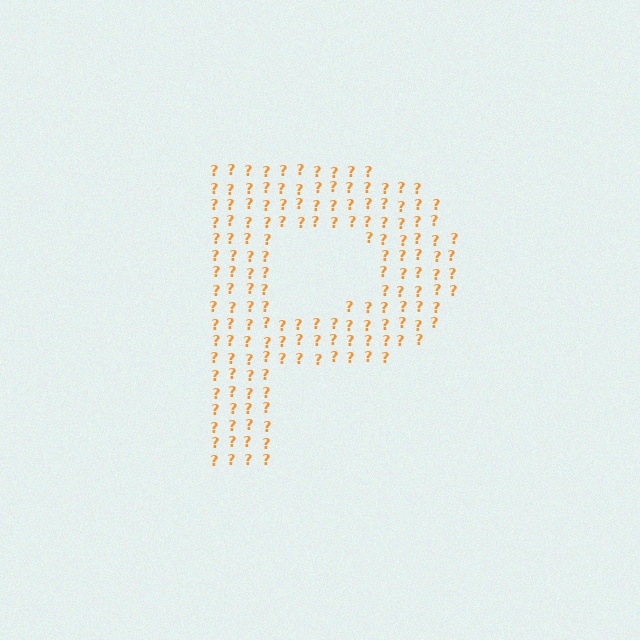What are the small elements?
The small elements are question marks.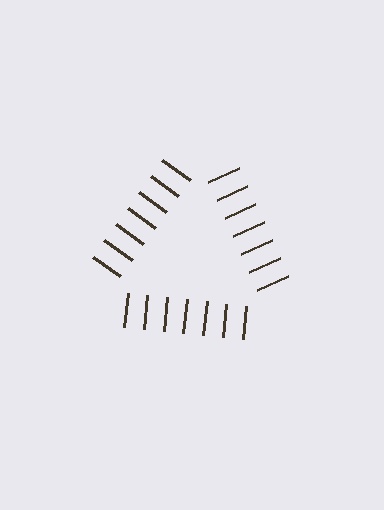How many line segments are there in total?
21 — 7 along each of the 3 edges.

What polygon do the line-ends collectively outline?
An illusory triangle — the line segments terminate on its edges but no continuous stroke is drawn.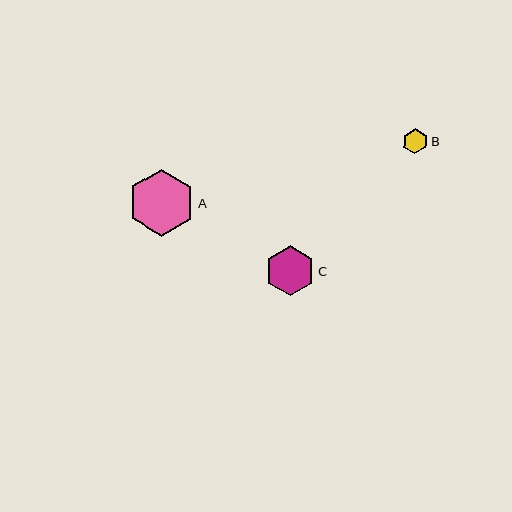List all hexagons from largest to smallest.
From largest to smallest: A, C, B.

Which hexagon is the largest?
Hexagon A is the largest with a size of approximately 66 pixels.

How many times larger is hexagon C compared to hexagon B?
Hexagon C is approximately 2.0 times the size of hexagon B.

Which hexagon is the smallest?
Hexagon B is the smallest with a size of approximately 25 pixels.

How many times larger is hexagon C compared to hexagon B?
Hexagon C is approximately 2.0 times the size of hexagon B.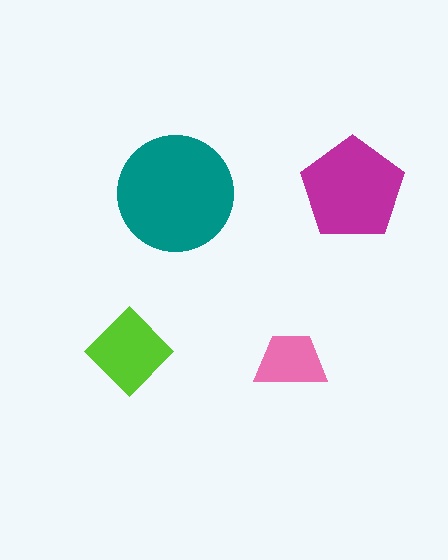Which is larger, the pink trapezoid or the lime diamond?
The lime diamond.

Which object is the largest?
The teal circle.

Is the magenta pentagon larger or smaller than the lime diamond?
Larger.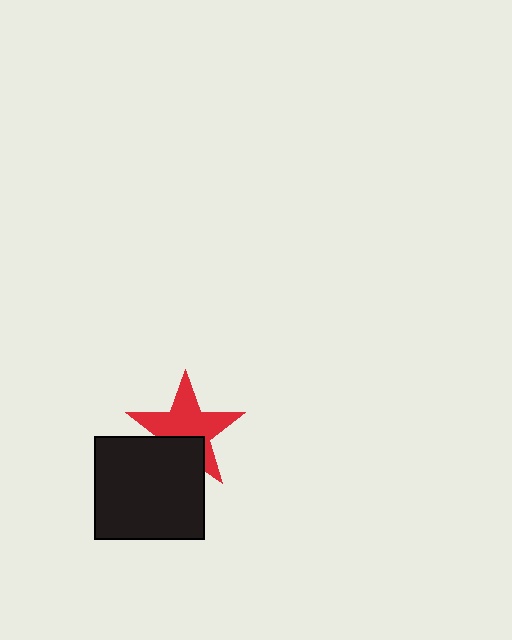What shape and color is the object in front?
The object in front is a black rectangle.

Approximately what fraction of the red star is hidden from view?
Roughly 33% of the red star is hidden behind the black rectangle.